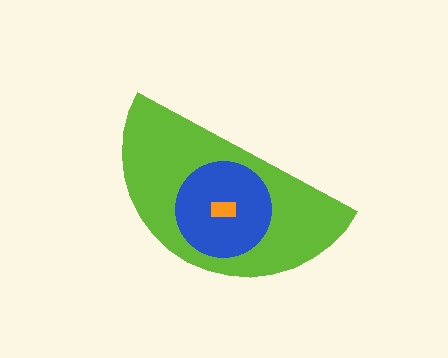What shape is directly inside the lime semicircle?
The blue circle.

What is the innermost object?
The orange rectangle.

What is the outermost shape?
The lime semicircle.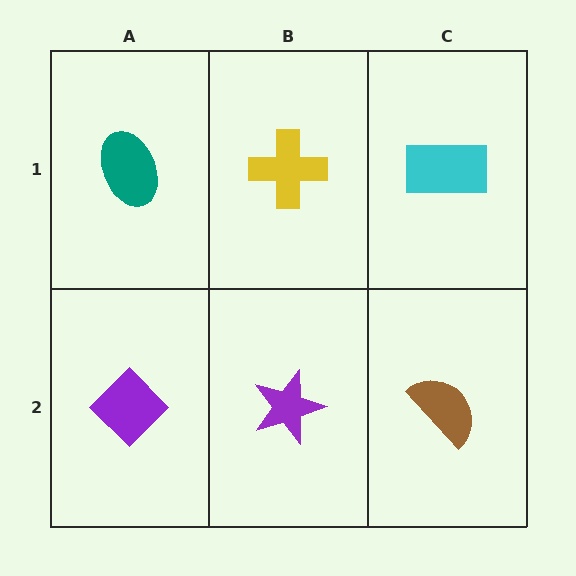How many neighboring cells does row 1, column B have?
3.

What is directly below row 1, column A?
A purple diamond.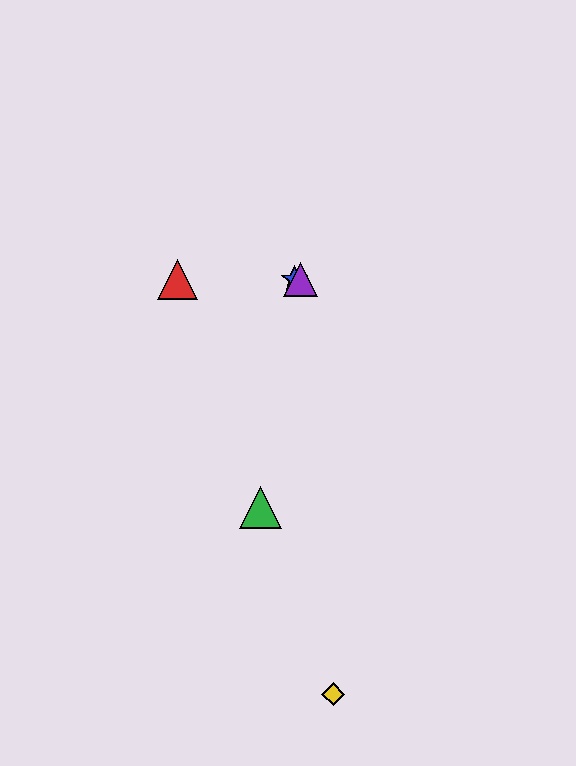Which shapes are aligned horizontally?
The red triangle, the blue star, the purple triangle are aligned horizontally.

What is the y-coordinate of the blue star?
The blue star is at y≈279.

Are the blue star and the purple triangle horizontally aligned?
Yes, both are at y≈279.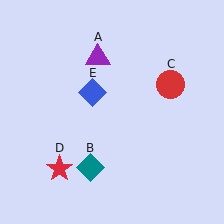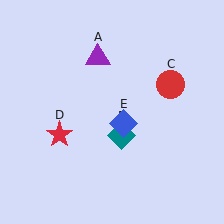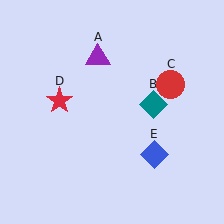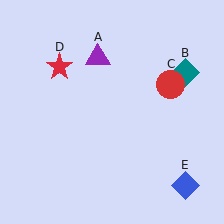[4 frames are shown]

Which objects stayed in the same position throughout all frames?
Purple triangle (object A) and red circle (object C) remained stationary.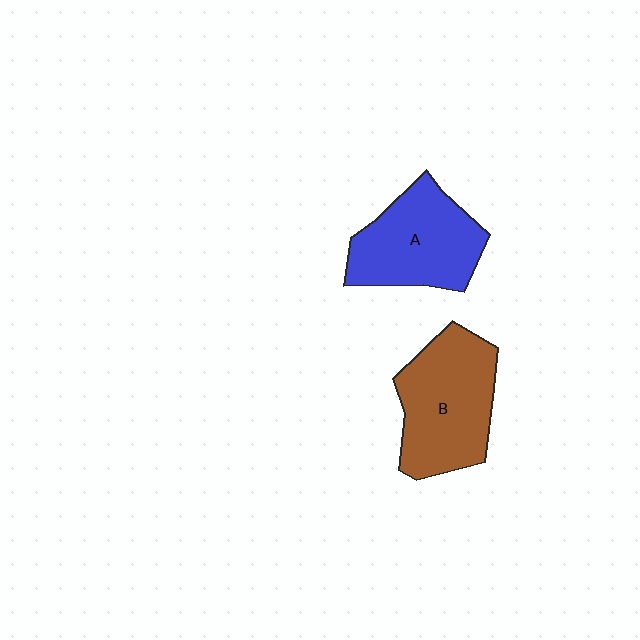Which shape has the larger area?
Shape B (brown).